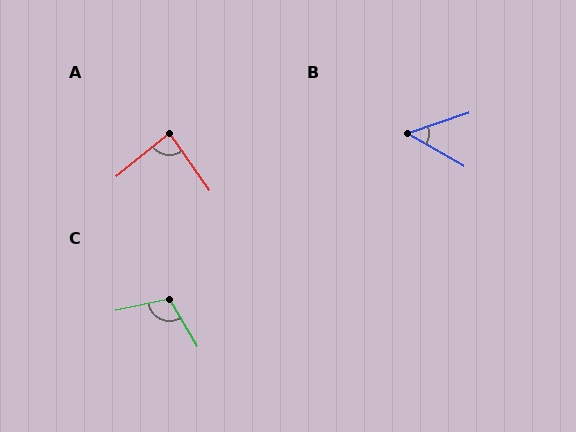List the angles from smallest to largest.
B (48°), A (86°), C (108°).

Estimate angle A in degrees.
Approximately 86 degrees.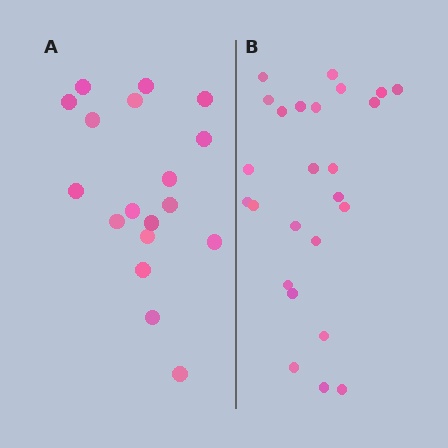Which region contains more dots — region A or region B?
Region B (the right region) has more dots.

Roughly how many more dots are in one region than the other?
Region B has roughly 8 or so more dots than region A.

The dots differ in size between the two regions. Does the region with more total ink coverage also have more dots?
No. Region A has more total ink coverage because its dots are larger, but region B actually contains more individual dots. Total area can be misleading — the number of items is what matters here.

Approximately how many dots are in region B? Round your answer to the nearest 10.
About 20 dots. (The exact count is 25, which rounds to 20.)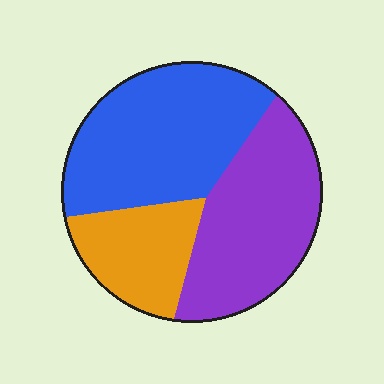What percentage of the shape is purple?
Purple covers 37% of the shape.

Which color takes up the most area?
Blue, at roughly 40%.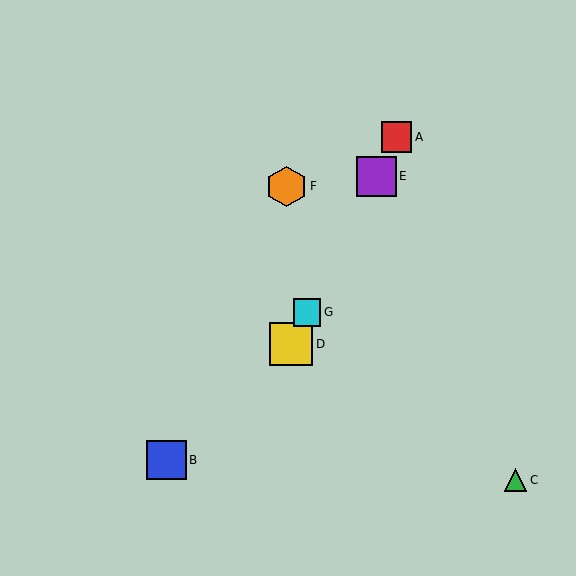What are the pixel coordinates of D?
Object D is at (291, 344).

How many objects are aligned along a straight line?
4 objects (A, D, E, G) are aligned along a straight line.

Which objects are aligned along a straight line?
Objects A, D, E, G are aligned along a straight line.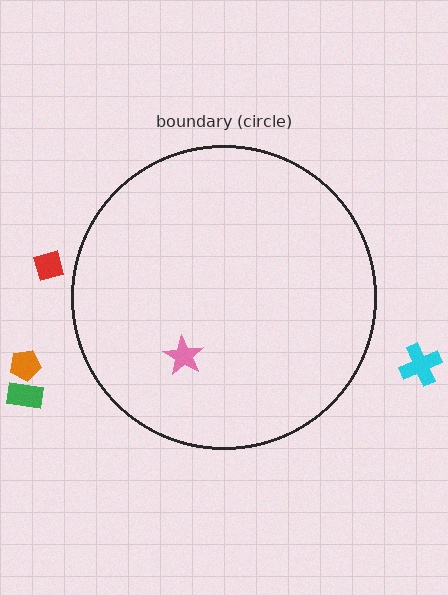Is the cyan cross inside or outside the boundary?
Outside.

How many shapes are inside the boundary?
1 inside, 4 outside.